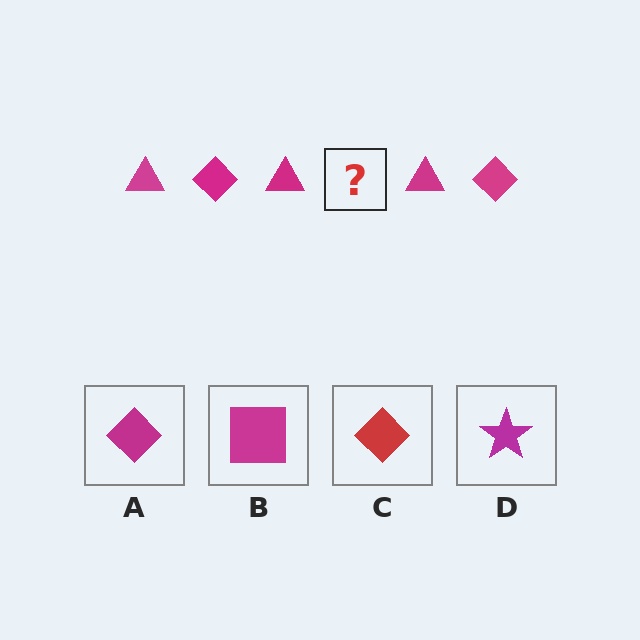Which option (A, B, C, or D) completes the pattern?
A.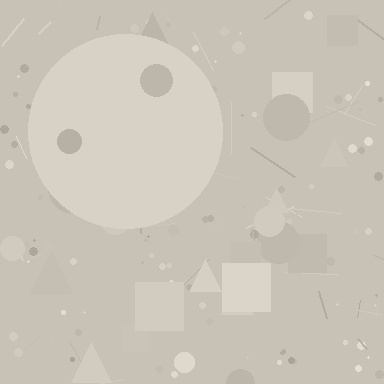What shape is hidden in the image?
A circle is hidden in the image.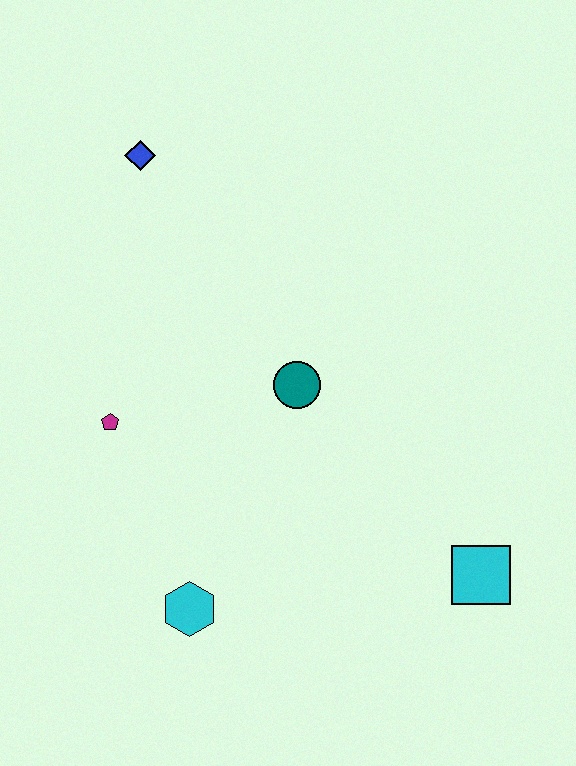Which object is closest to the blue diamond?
The magenta pentagon is closest to the blue diamond.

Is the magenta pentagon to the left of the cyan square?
Yes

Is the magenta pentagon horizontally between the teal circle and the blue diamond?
No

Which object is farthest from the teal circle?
The blue diamond is farthest from the teal circle.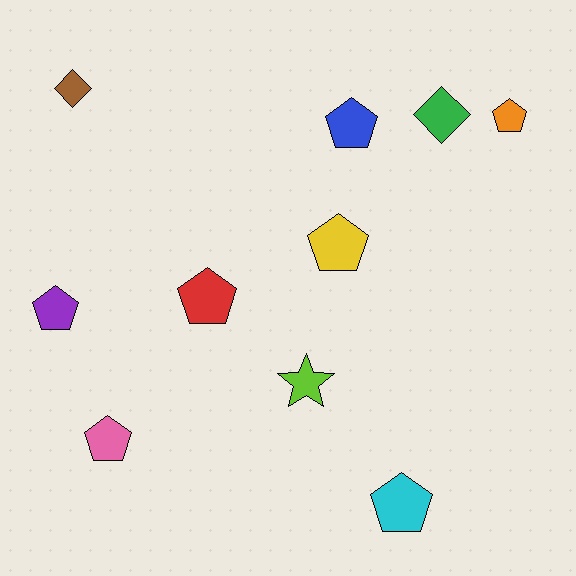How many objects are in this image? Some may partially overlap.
There are 10 objects.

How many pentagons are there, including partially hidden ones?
There are 7 pentagons.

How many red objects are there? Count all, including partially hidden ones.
There is 1 red object.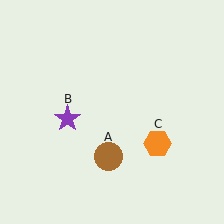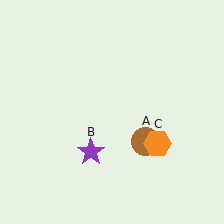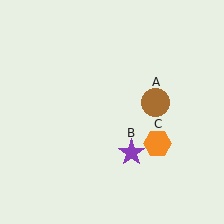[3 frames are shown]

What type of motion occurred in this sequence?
The brown circle (object A), purple star (object B) rotated counterclockwise around the center of the scene.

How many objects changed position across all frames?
2 objects changed position: brown circle (object A), purple star (object B).